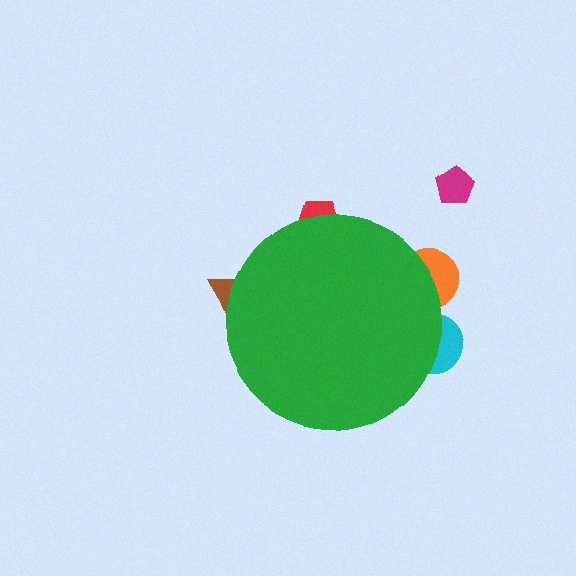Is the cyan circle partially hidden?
Yes, the cyan circle is partially hidden behind the green circle.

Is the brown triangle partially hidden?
Yes, the brown triangle is partially hidden behind the green circle.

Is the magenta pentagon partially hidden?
No, the magenta pentagon is fully visible.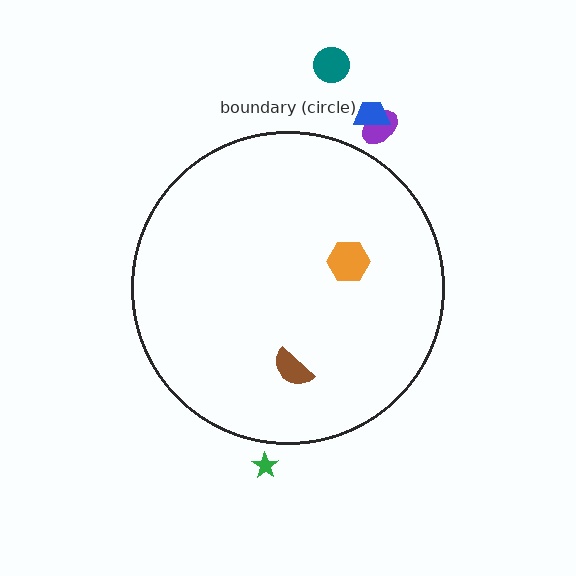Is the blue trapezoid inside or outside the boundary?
Outside.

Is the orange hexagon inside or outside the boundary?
Inside.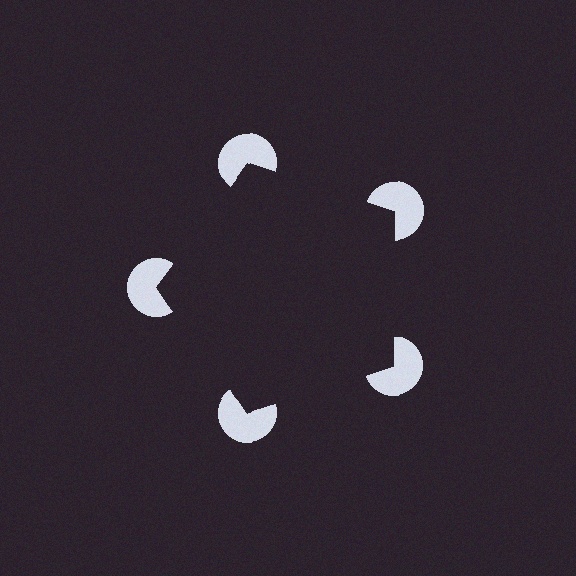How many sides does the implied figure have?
5 sides.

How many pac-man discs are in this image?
There are 5 — one at each vertex of the illusory pentagon.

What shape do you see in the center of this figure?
An illusory pentagon — its edges are inferred from the aligned wedge cuts in the pac-man discs, not physically drawn.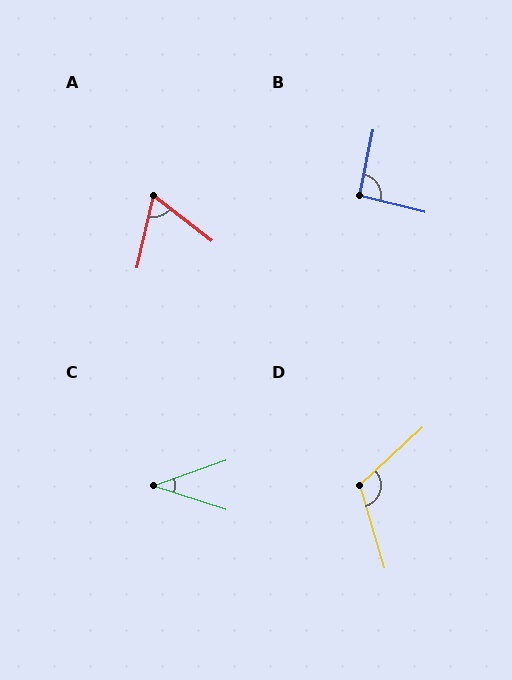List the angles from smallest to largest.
C (37°), A (64°), B (93°), D (116°).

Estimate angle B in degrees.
Approximately 93 degrees.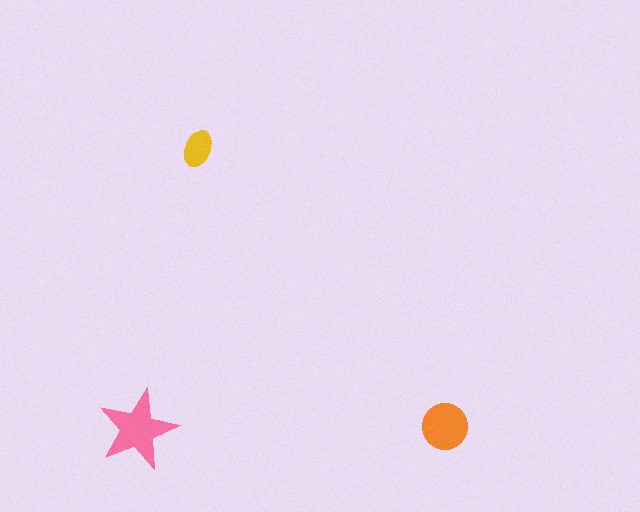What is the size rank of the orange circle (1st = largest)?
2nd.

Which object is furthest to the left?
The pink star is leftmost.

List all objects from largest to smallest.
The pink star, the orange circle, the yellow ellipse.